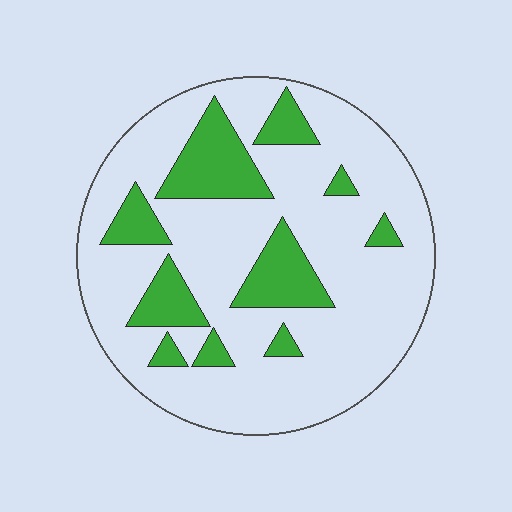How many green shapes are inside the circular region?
10.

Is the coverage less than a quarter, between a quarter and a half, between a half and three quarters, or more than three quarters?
Less than a quarter.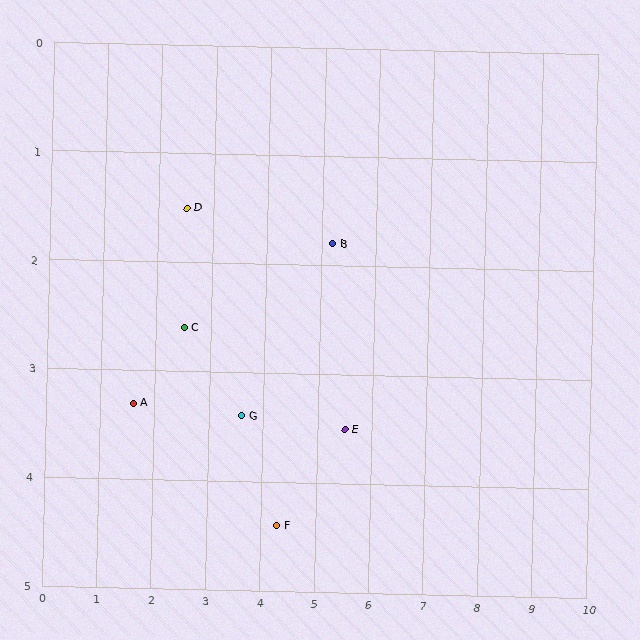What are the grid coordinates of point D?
Point D is at approximately (2.5, 1.5).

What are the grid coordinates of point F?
Point F is at approximately (4.3, 4.4).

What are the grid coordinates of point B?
Point B is at approximately (5.2, 1.8).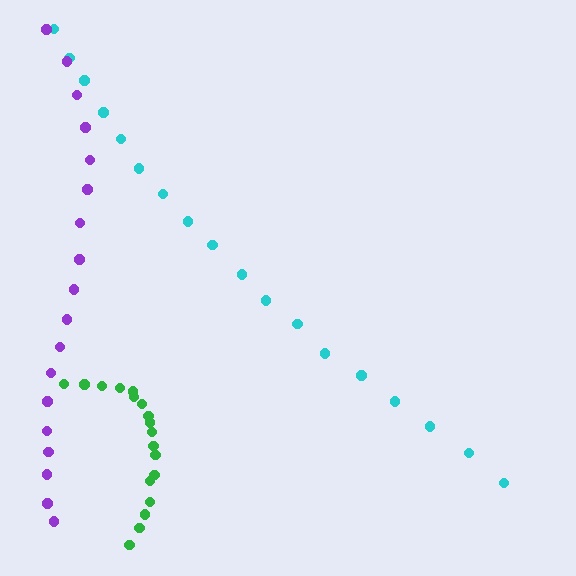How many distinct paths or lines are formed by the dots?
There are 3 distinct paths.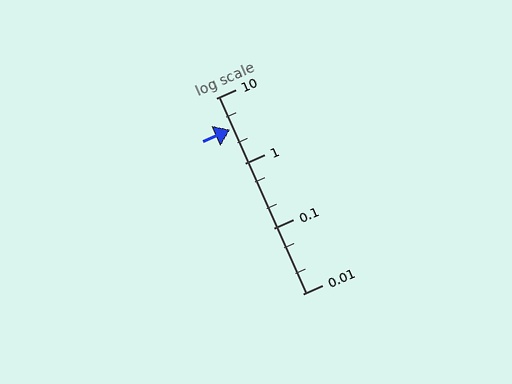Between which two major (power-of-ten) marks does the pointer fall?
The pointer is between 1 and 10.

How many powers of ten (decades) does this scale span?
The scale spans 3 decades, from 0.01 to 10.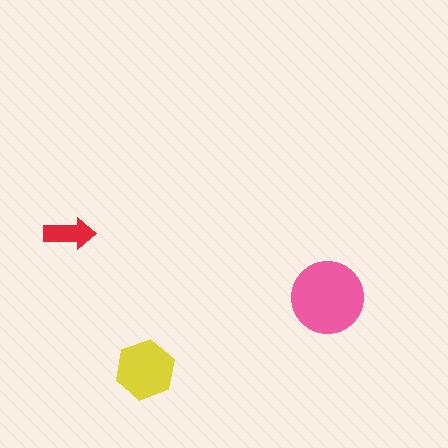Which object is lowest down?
The yellow hexagon is bottommost.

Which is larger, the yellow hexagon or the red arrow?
The yellow hexagon.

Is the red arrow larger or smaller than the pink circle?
Smaller.